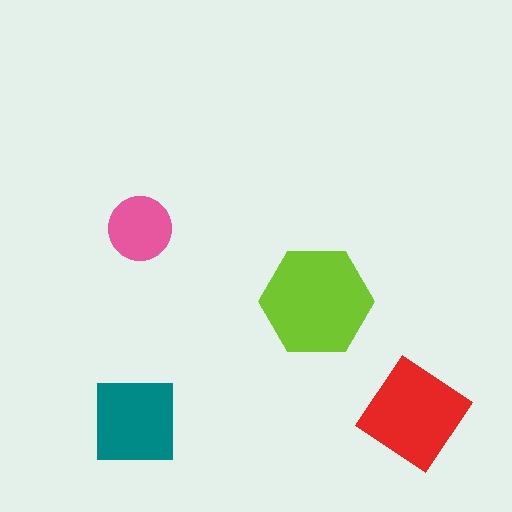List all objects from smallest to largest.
The pink circle, the teal square, the red diamond, the lime hexagon.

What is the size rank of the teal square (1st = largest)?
3rd.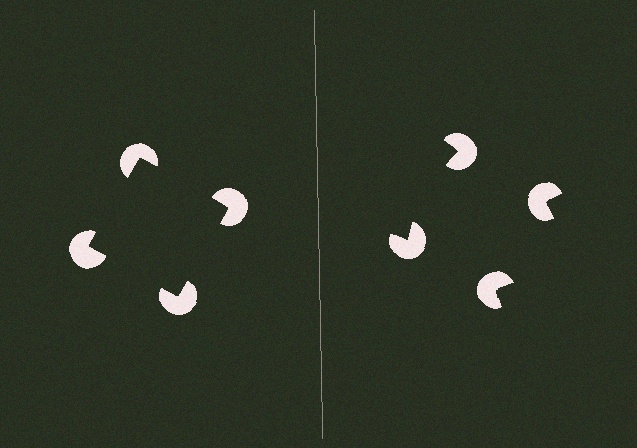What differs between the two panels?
The pac-man discs are positioned identically on both sides; only the wedge orientations differ. On the left they align to a square; on the right they are misaligned.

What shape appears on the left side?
An illusory square.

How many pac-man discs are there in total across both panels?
8 — 4 on each side.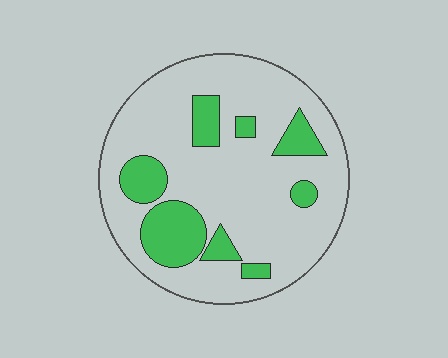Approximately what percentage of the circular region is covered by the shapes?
Approximately 20%.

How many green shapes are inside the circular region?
8.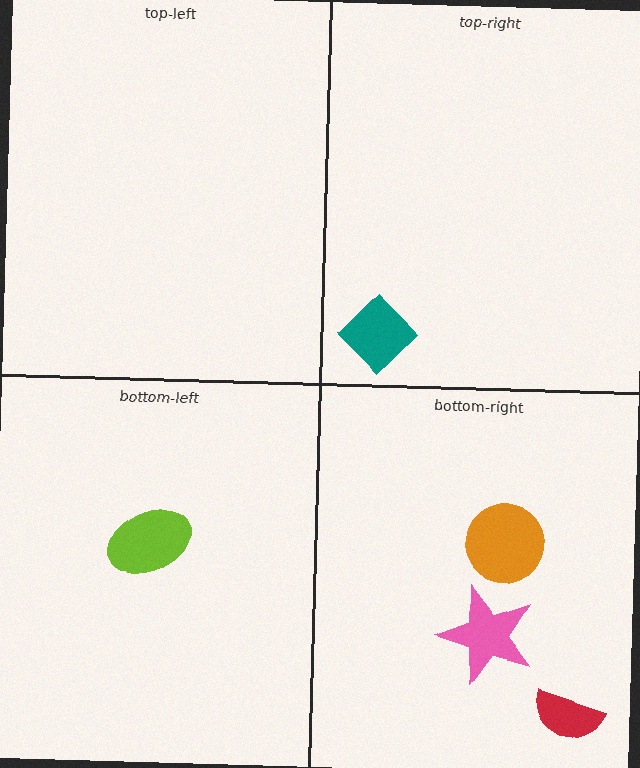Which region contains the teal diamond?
The top-right region.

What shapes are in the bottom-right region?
The orange circle, the red semicircle, the pink star.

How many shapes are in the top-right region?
1.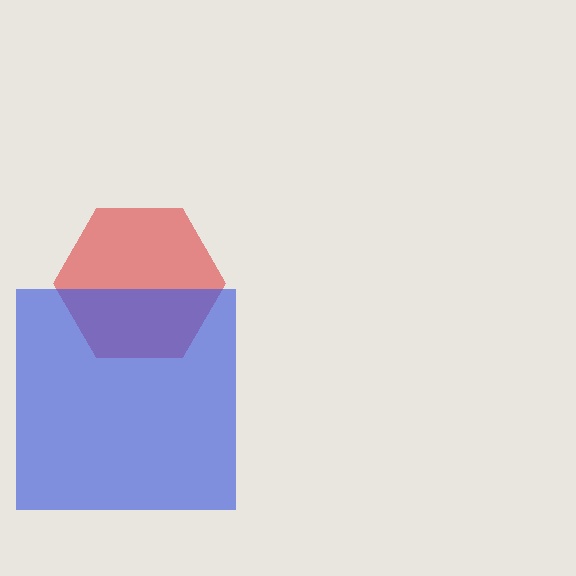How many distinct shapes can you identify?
There are 2 distinct shapes: a red hexagon, a blue square.